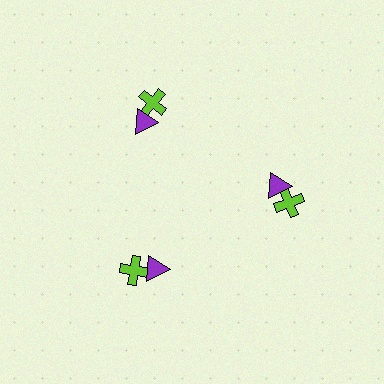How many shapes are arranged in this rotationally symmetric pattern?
There are 6 shapes, arranged in 3 groups of 2.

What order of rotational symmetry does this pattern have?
This pattern has 3-fold rotational symmetry.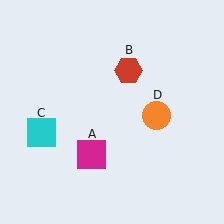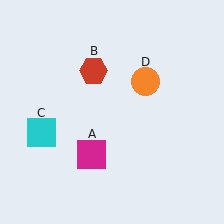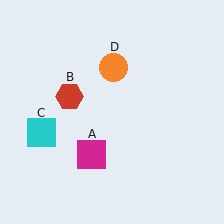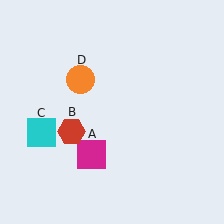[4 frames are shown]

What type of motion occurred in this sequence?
The red hexagon (object B), orange circle (object D) rotated counterclockwise around the center of the scene.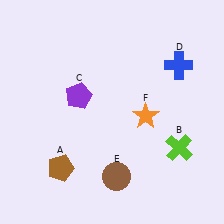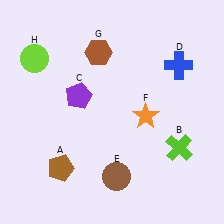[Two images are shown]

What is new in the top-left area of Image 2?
A brown hexagon (G) was added in the top-left area of Image 2.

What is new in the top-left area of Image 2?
A lime circle (H) was added in the top-left area of Image 2.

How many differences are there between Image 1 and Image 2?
There are 2 differences between the two images.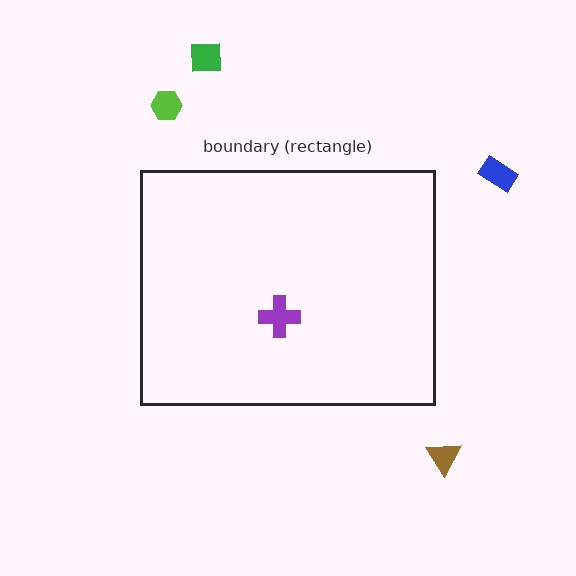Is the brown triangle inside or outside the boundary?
Outside.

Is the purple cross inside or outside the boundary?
Inside.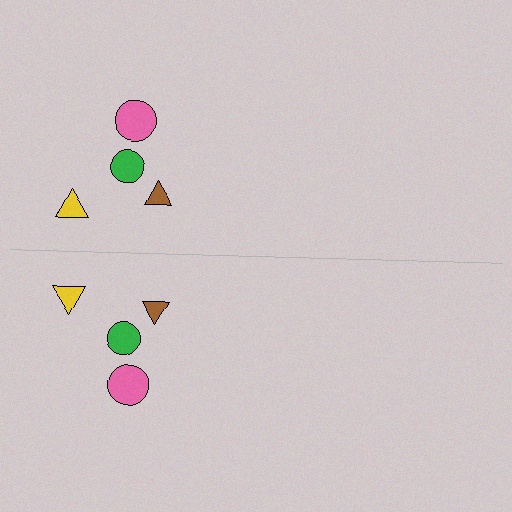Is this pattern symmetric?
Yes, this pattern has bilateral (reflection) symmetry.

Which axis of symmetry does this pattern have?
The pattern has a horizontal axis of symmetry running through the center of the image.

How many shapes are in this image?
There are 8 shapes in this image.